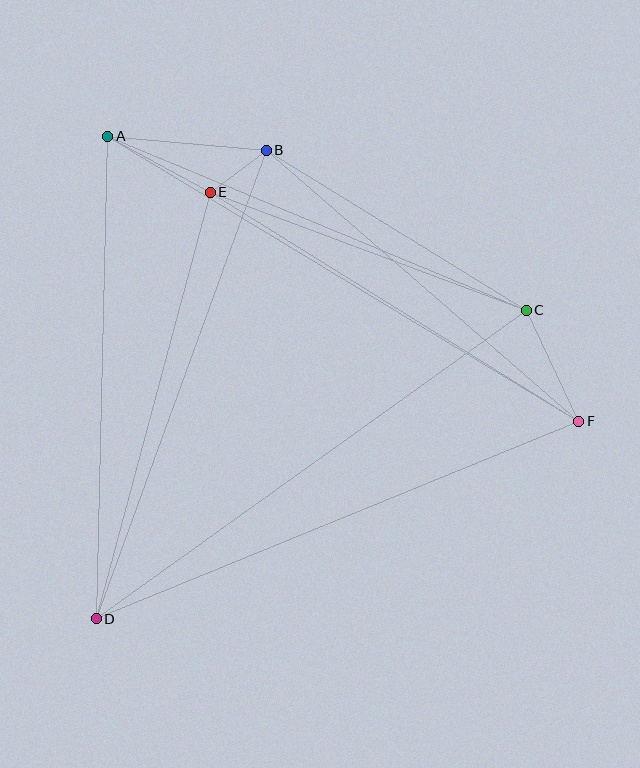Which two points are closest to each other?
Points B and E are closest to each other.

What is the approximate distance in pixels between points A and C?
The distance between A and C is approximately 453 pixels.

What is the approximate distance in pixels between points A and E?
The distance between A and E is approximately 116 pixels.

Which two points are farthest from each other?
Points A and F are farthest from each other.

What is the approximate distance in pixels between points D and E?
The distance between D and E is approximately 441 pixels.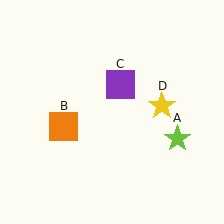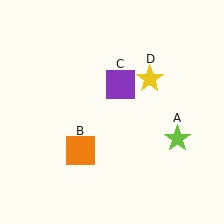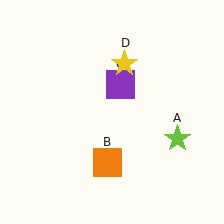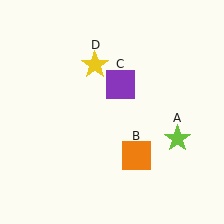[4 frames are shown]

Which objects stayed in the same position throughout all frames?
Lime star (object A) and purple square (object C) remained stationary.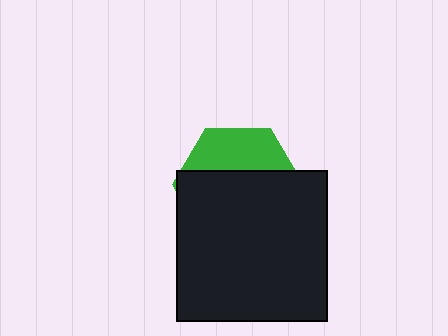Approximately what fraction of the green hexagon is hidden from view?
Roughly 66% of the green hexagon is hidden behind the black square.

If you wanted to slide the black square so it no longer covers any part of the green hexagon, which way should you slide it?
Slide it down — that is the most direct way to separate the two shapes.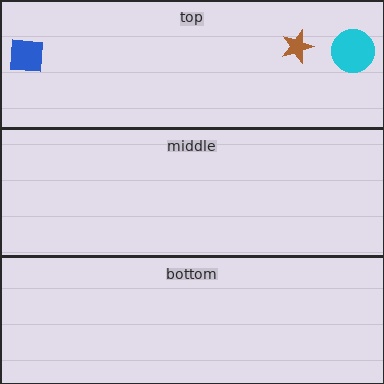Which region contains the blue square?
The top region.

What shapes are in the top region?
The brown star, the blue square, the cyan circle.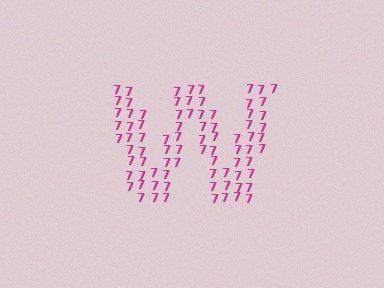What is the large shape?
The large shape is the letter W.